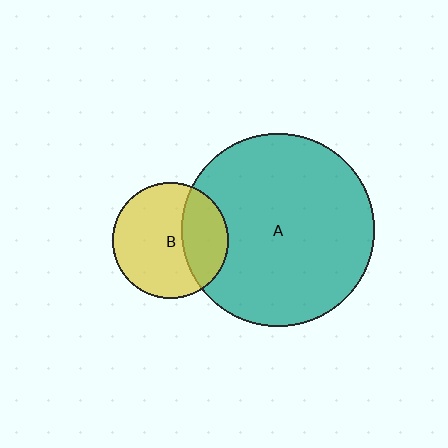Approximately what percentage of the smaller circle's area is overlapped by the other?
Approximately 30%.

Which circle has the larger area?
Circle A (teal).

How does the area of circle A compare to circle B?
Approximately 2.8 times.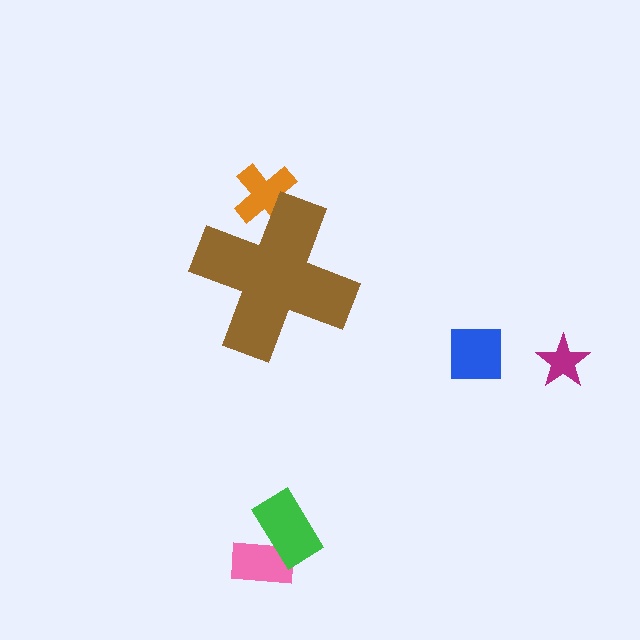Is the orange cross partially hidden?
Yes, the orange cross is partially hidden behind the brown cross.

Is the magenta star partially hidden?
No, the magenta star is fully visible.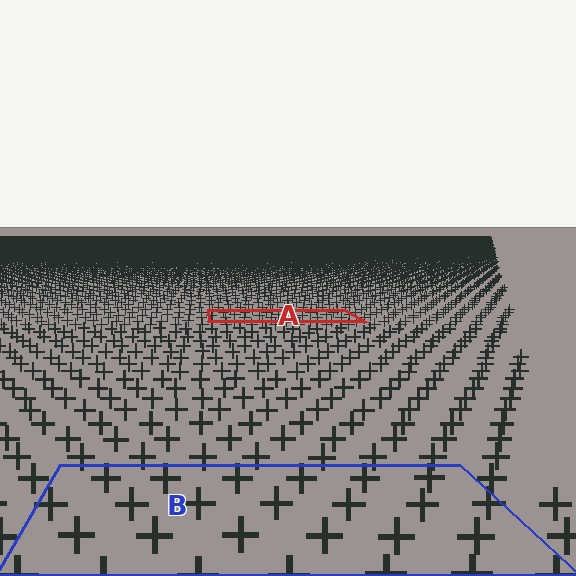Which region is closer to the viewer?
Region B is closer. The texture elements there are larger and more spread out.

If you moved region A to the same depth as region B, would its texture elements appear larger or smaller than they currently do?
They would appear larger. At a closer depth, the same texture elements are projected at a bigger on-screen size.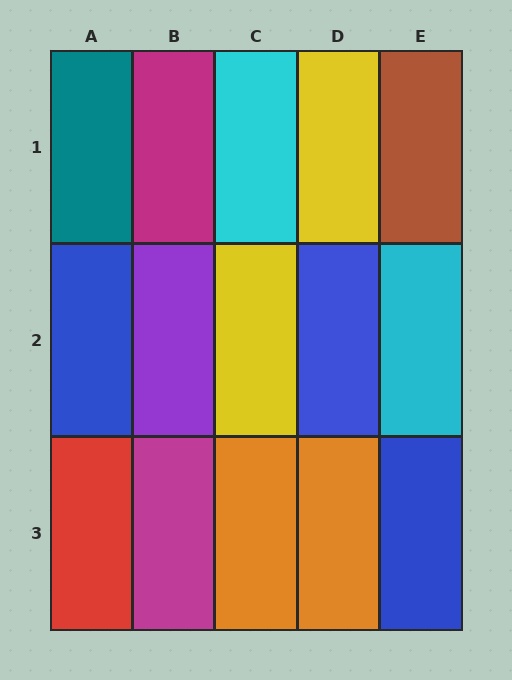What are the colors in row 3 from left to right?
Red, magenta, orange, orange, blue.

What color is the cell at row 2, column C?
Yellow.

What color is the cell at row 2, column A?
Blue.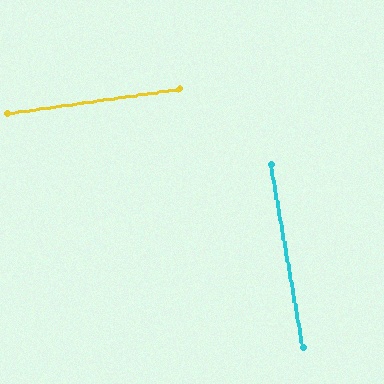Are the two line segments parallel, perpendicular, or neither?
Perpendicular — they meet at approximately 88°.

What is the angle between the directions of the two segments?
Approximately 88 degrees.